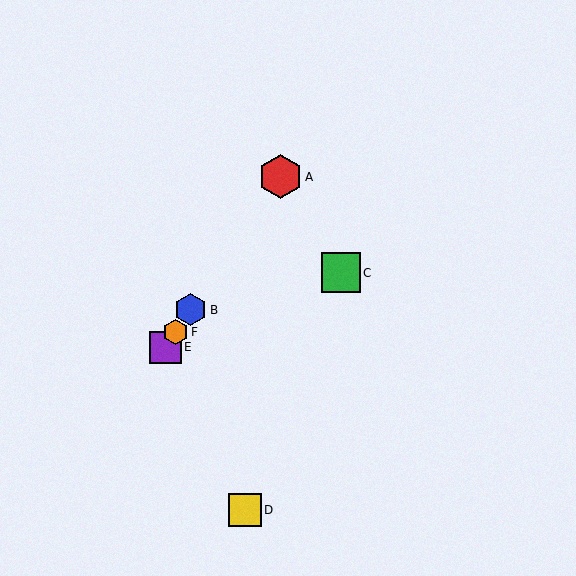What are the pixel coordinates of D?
Object D is at (245, 510).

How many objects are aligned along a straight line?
4 objects (A, B, E, F) are aligned along a straight line.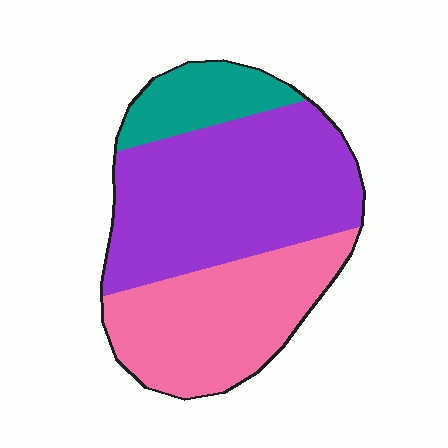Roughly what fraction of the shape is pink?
Pink covers 36% of the shape.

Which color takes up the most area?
Purple, at roughly 50%.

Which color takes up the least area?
Teal, at roughly 15%.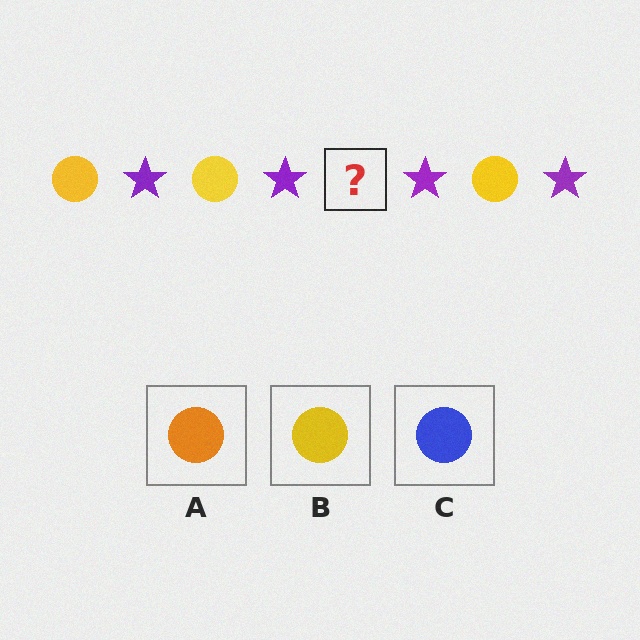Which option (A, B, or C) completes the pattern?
B.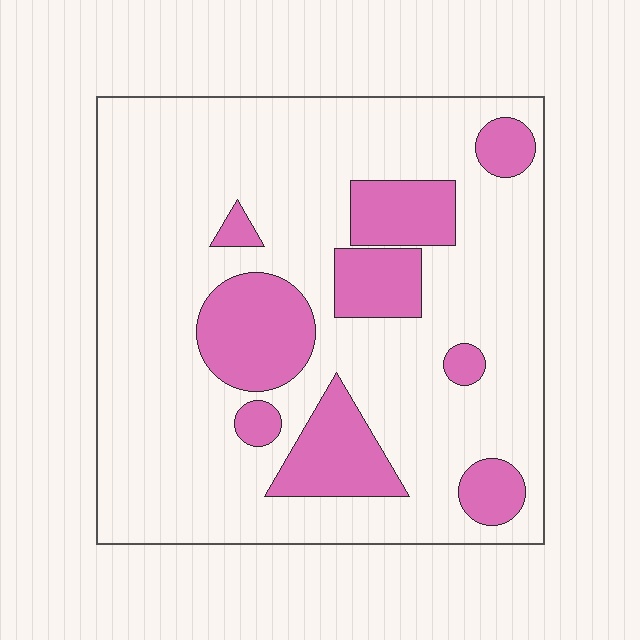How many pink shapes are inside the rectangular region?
9.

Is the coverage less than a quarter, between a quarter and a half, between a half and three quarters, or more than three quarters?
Less than a quarter.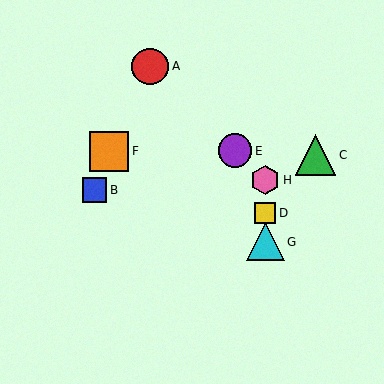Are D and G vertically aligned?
Yes, both are at x≈265.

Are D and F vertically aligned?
No, D is at x≈265 and F is at x≈109.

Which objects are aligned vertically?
Objects D, G, H are aligned vertically.